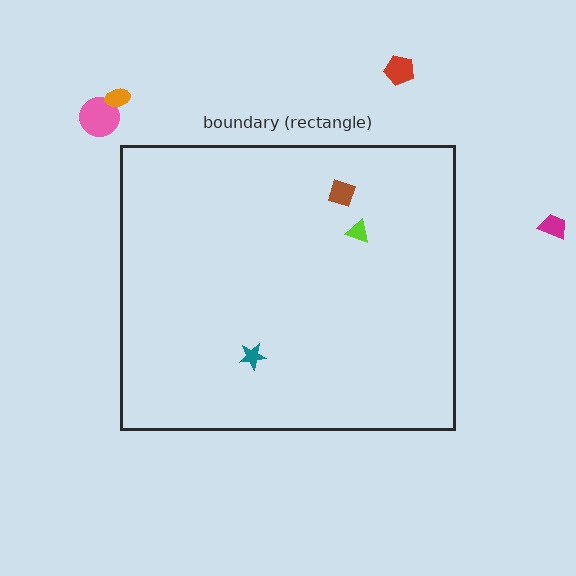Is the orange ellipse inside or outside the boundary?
Outside.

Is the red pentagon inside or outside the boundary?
Outside.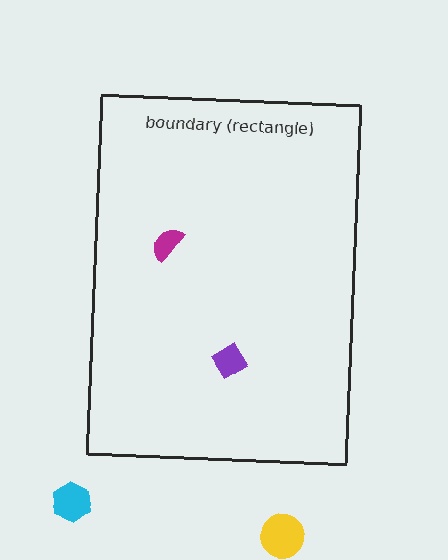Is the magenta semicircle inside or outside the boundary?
Inside.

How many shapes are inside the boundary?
2 inside, 2 outside.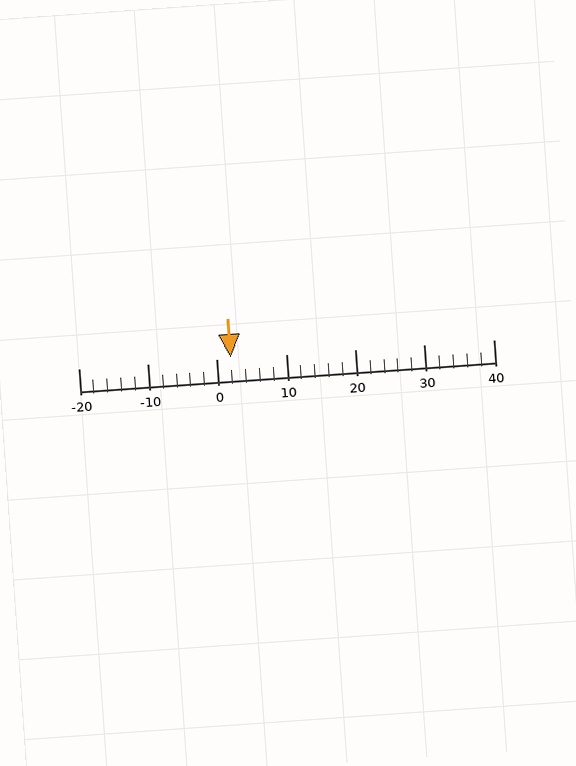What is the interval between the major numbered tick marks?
The major tick marks are spaced 10 units apart.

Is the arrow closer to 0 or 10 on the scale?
The arrow is closer to 0.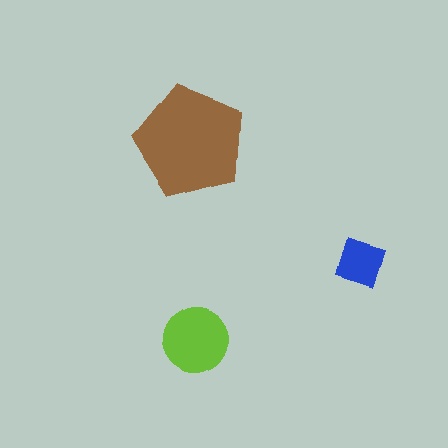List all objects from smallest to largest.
The blue diamond, the lime circle, the brown pentagon.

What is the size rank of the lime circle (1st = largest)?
2nd.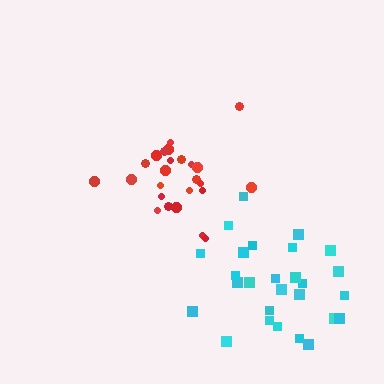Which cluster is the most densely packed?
Red.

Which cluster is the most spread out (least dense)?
Cyan.